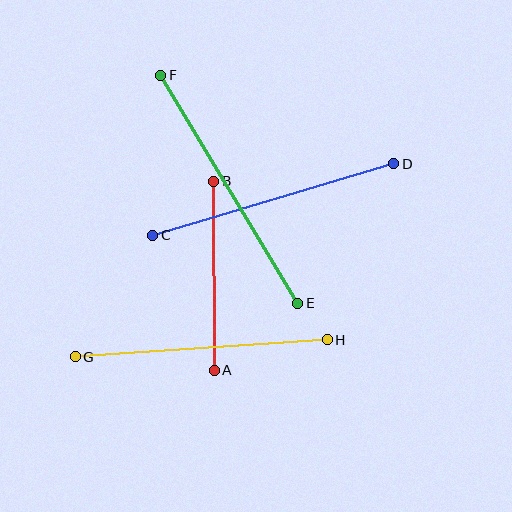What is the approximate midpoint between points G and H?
The midpoint is at approximately (201, 348) pixels.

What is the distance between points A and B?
The distance is approximately 189 pixels.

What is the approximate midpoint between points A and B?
The midpoint is at approximately (214, 276) pixels.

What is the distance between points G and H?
The distance is approximately 253 pixels.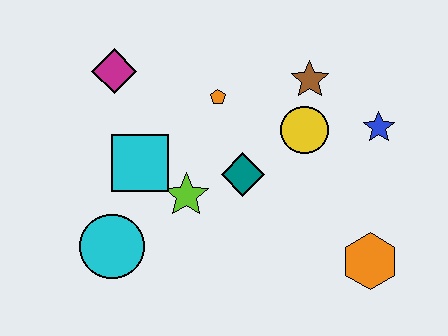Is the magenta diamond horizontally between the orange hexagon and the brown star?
No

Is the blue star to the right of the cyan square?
Yes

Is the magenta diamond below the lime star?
No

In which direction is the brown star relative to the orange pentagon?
The brown star is to the right of the orange pentagon.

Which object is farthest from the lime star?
The blue star is farthest from the lime star.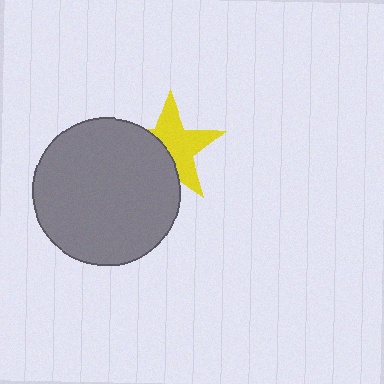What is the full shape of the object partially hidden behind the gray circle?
The partially hidden object is a yellow star.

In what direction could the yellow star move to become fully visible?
The yellow star could move toward the upper-right. That would shift it out from behind the gray circle entirely.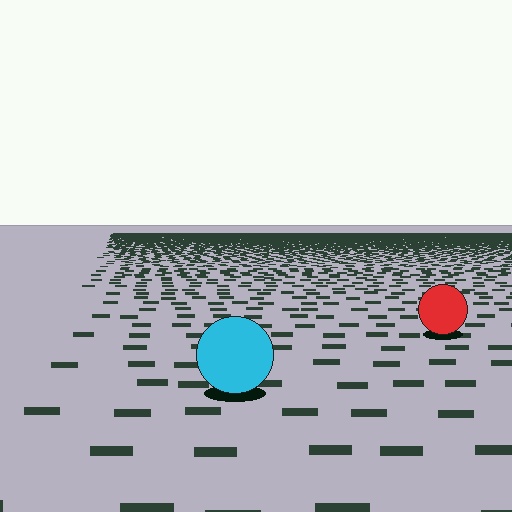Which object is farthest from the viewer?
The red circle is farthest from the viewer. It appears smaller and the ground texture around it is denser.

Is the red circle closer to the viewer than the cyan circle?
No. The cyan circle is closer — you can tell from the texture gradient: the ground texture is coarser near it.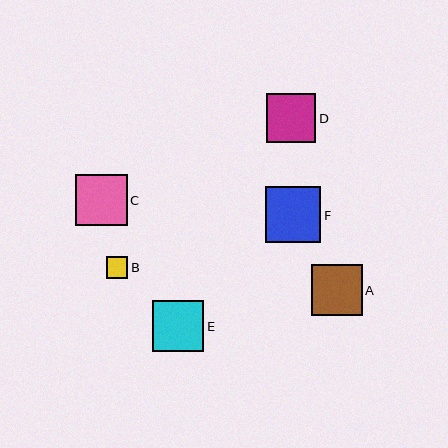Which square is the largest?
Square F is the largest with a size of approximately 55 pixels.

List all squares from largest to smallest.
From largest to smallest: F, C, A, E, D, B.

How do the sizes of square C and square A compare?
Square C and square A are approximately the same size.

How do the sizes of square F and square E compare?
Square F and square E are approximately the same size.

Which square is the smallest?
Square B is the smallest with a size of approximately 21 pixels.